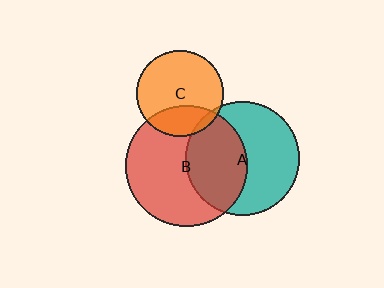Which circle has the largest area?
Circle B (red).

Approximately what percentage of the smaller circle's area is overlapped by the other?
Approximately 25%.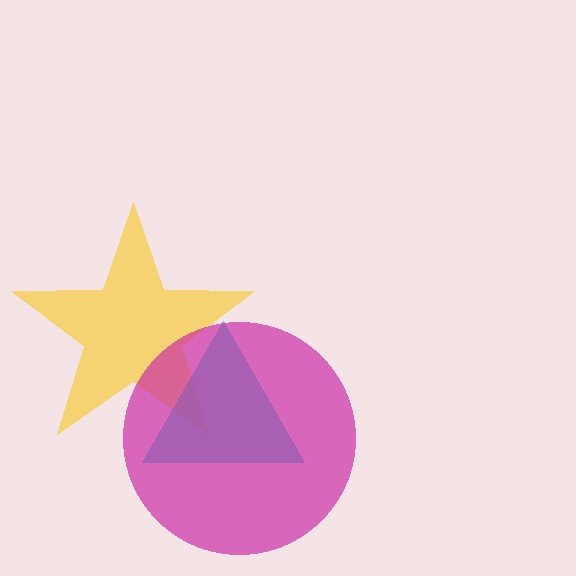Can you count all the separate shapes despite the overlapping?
Yes, there are 3 separate shapes.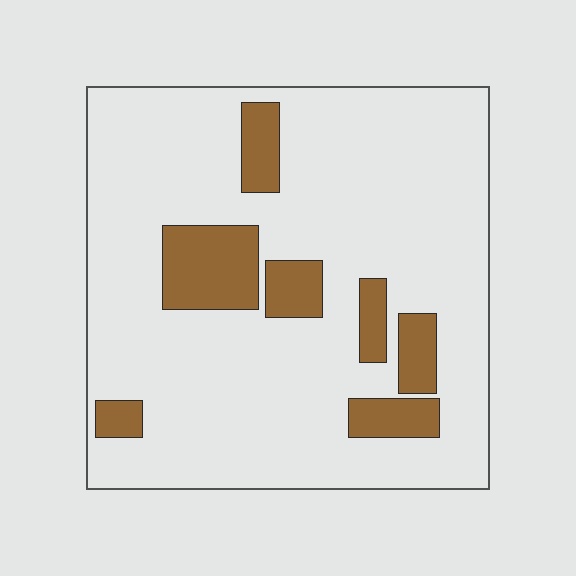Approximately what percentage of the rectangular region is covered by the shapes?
Approximately 15%.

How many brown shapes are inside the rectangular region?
7.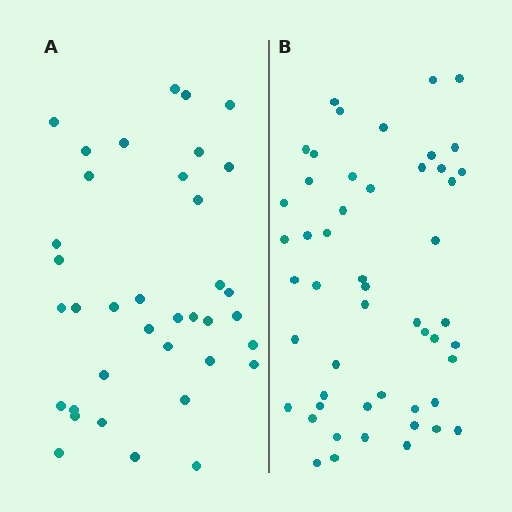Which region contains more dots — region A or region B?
Region B (the right region) has more dots.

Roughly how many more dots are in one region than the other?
Region B has approximately 15 more dots than region A.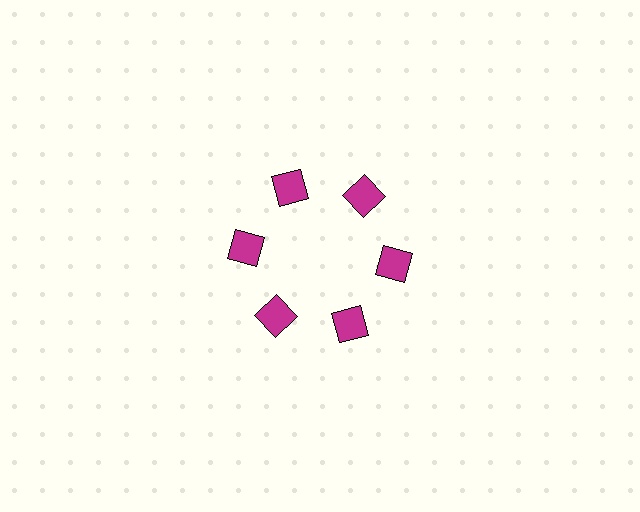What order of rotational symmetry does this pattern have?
This pattern has 6-fold rotational symmetry.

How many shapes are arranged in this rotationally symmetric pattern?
There are 6 shapes, arranged in 6 groups of 1.